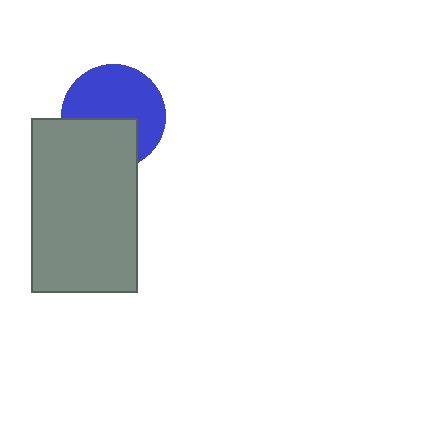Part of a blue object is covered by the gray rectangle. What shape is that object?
It is a circle.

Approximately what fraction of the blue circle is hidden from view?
Roughly 38% of the blue circle is hidden behind the gray rectangle.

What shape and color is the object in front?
The object in front is a gray rectangle.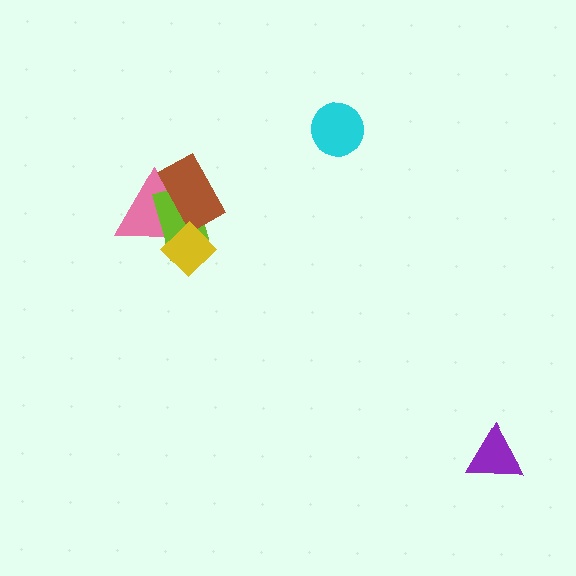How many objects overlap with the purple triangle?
0 objects overlap with the purple triangle.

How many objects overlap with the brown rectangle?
2 objects overlap with the brown rectangle.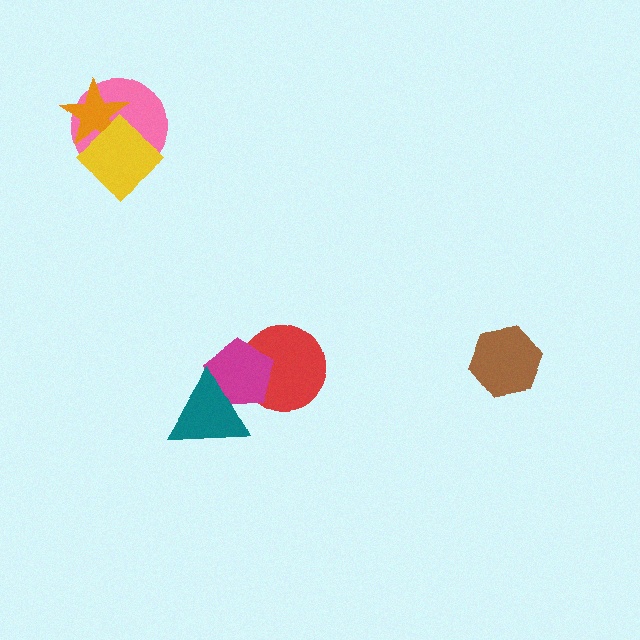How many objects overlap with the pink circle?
2 objects overlap with the pink circle.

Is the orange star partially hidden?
Yes, it is partially covered by another shape.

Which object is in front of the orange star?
The yellow diamond is in front of the orange star.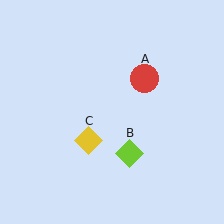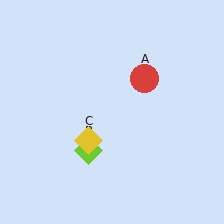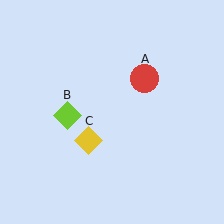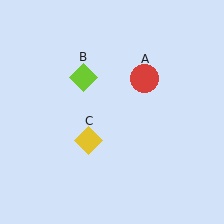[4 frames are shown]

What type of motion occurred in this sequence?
The lime diamond (object B) rotated clockwise around the center of the scene.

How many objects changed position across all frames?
1 object changed position: lime diamond (object B).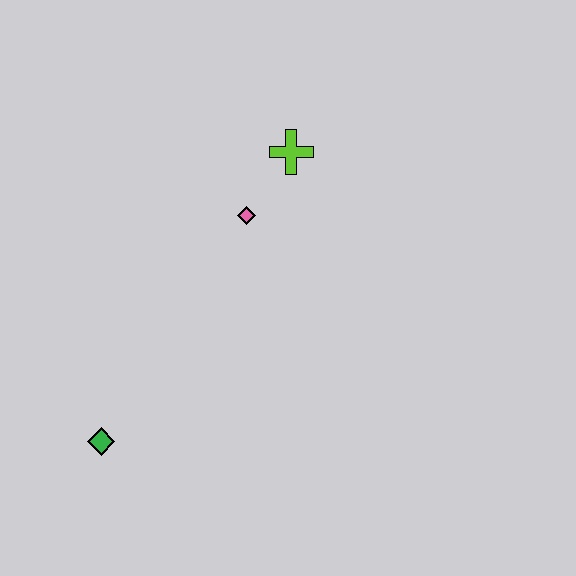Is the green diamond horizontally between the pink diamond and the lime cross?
No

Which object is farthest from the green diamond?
The lime cross is farthest from the green diamond.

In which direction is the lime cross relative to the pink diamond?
The lime cross is above the pink diamond.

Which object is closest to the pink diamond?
The lime cross is closest to the pink diamond.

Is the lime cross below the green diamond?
No